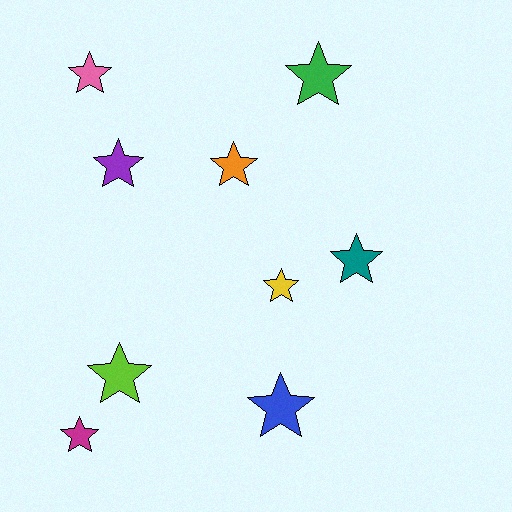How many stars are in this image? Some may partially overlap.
There are 9 stars.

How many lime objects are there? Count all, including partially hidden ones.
There is 1 lime object.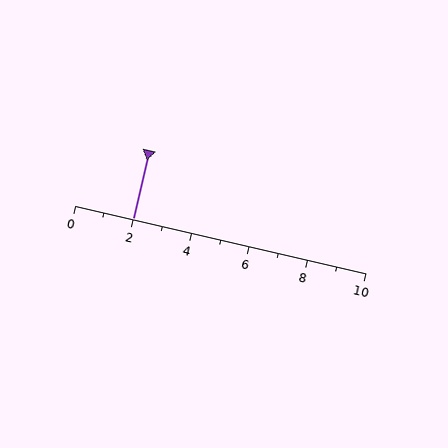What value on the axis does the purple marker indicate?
The marker indicates approximately 2.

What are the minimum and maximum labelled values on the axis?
The axis runs from 0 to 10.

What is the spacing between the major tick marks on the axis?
The major ticks are spaced 2 apart.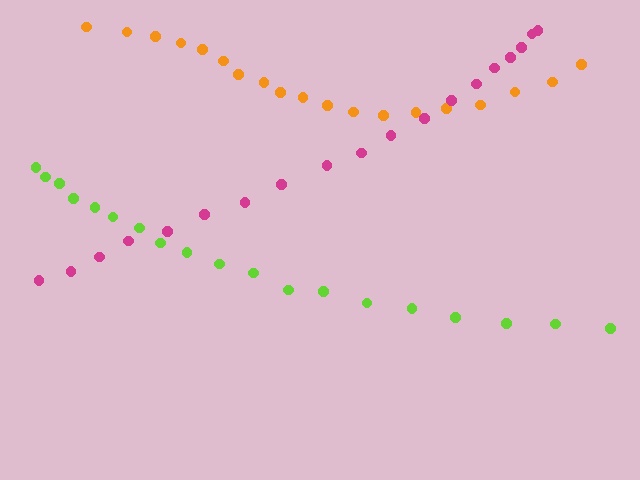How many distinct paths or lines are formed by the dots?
There are 3 distinct paths.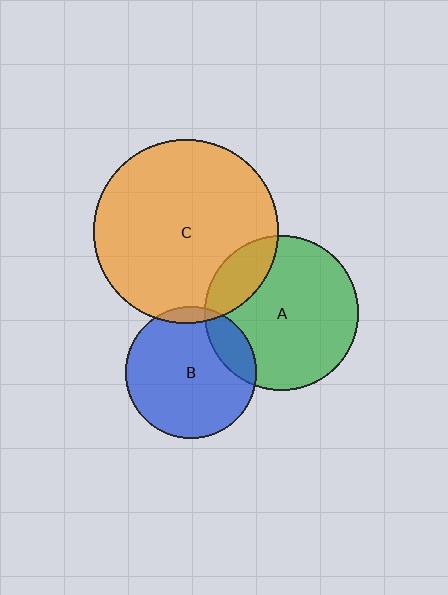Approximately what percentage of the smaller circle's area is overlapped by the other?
Approximately 20%.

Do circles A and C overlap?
Yes.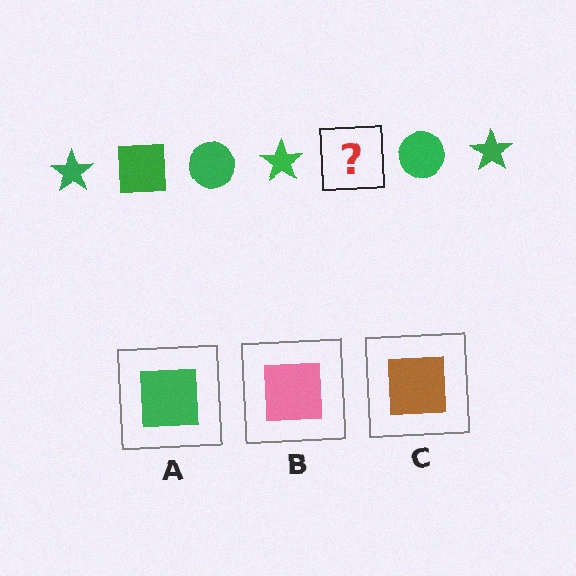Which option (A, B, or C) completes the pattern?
A.